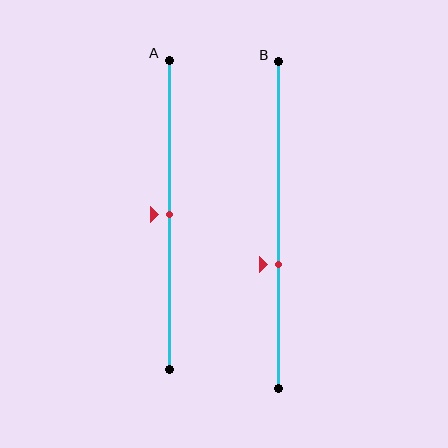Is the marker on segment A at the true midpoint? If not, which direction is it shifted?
Yes, the marker on segment A is at the true midpoint.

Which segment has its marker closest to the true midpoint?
Segment A has its marker closest to the true midpoint.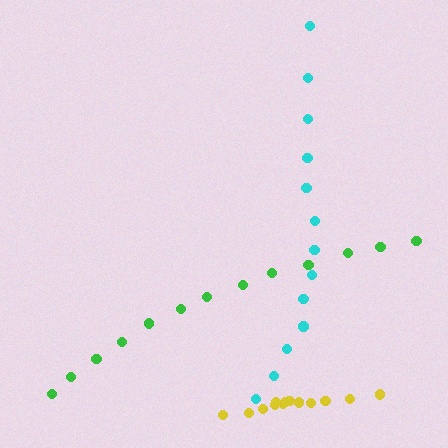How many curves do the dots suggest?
There are 3 distinct paths.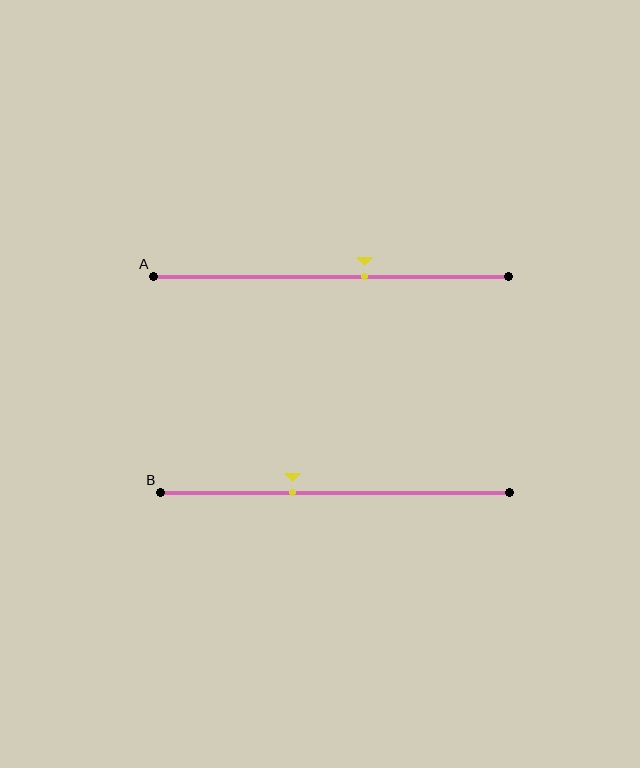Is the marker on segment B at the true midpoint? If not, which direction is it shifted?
No, the marker on segment B is shifted to the left by about 12% of the segment length.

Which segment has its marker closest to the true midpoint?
Segment A has its marker closest to the true midpoint.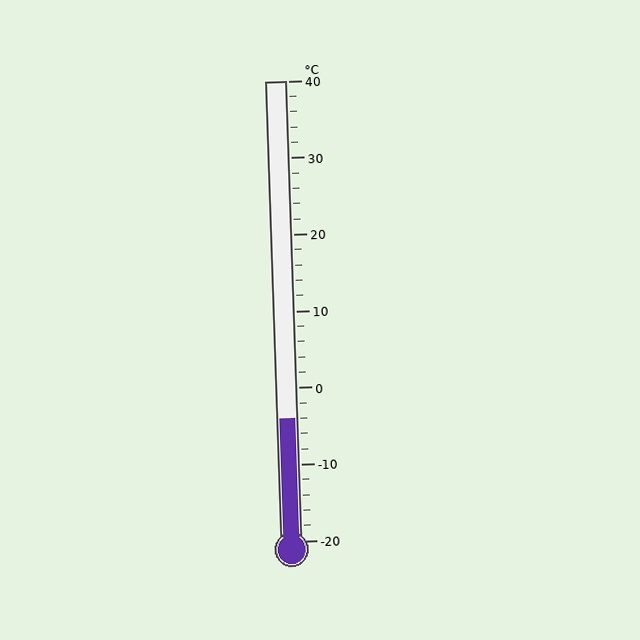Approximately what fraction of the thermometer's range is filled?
The thermometer is filled to approximately 25% of its range.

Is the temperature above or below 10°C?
The temperature is below 10°C.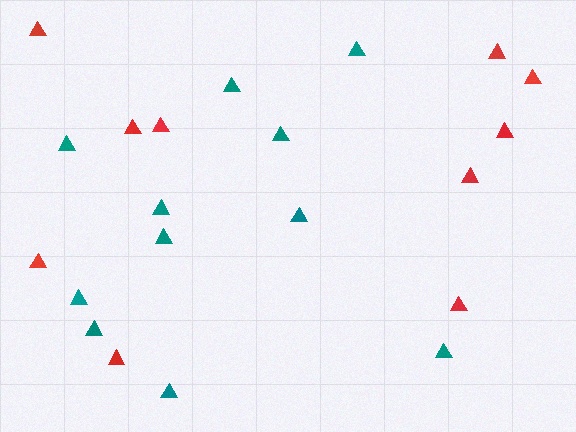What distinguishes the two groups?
There are 2 groups: one group of teal triangles (11) and one group of red triangles (10).